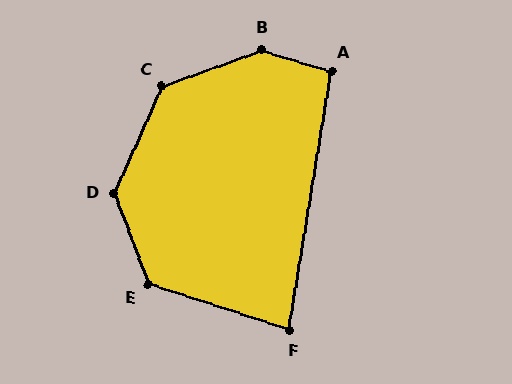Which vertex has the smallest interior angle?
F, at approximately 81 degrees.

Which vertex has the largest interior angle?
B, at approximately 143 degrees.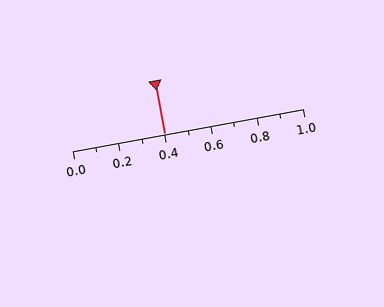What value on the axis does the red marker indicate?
The marker indicates approximately 0.4.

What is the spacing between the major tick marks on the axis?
The major ticks are spaced 0.2 apart.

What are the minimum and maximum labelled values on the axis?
The axis runs from 0.0 to 1.0.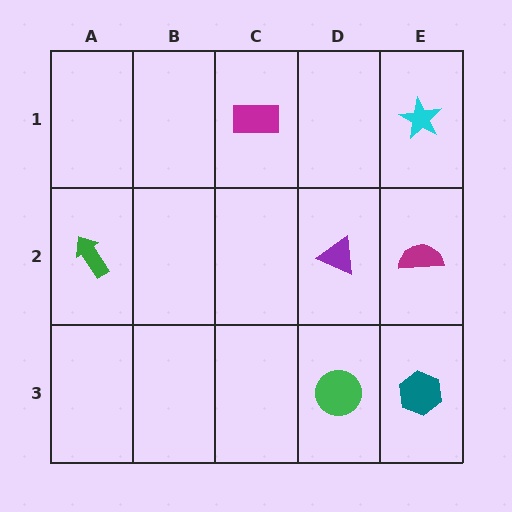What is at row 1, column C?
A magenta rectangle.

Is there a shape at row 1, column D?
No, that cell is empty.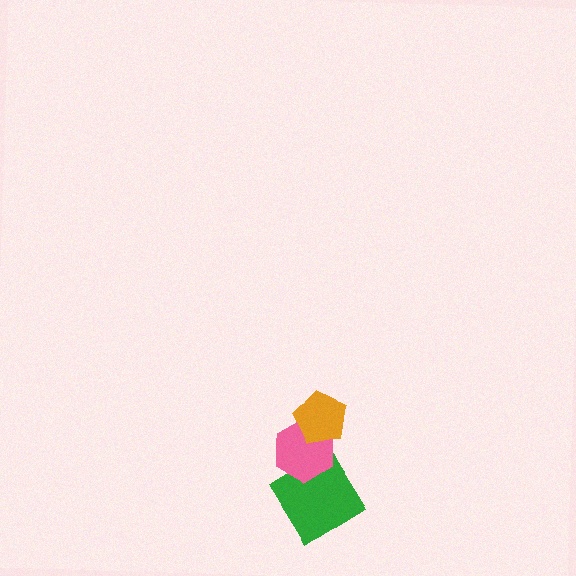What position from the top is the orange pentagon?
The orange pentagon is 1st from the top.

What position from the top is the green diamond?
The green diamond is 3rd from the top.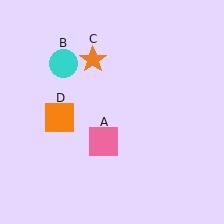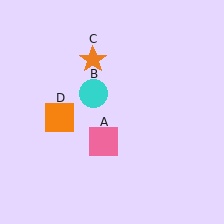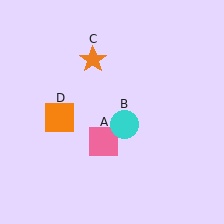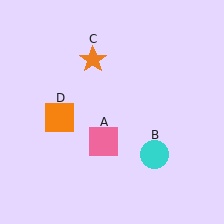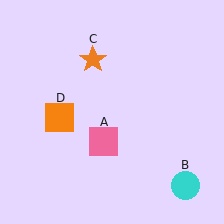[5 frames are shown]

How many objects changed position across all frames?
1 object changed position: cyan circle (object B).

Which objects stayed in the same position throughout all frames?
Pink square (object A) and orange star (object C) and orange square (object D) remained stationary.